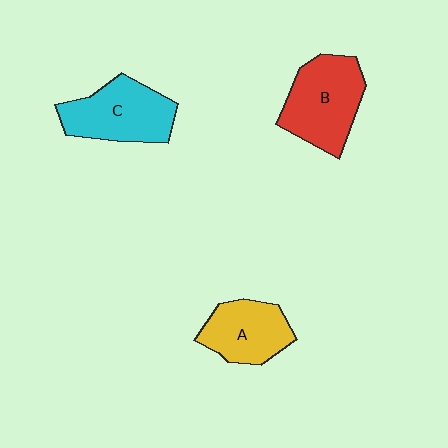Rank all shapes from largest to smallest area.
From largest to smallest: B (red), C (cyan), A (yellow).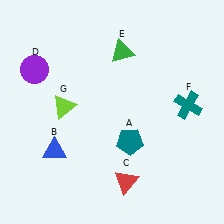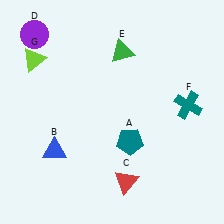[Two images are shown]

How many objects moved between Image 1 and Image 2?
2 objects moved between the two images.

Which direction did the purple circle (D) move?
The purple circle (D) moved up.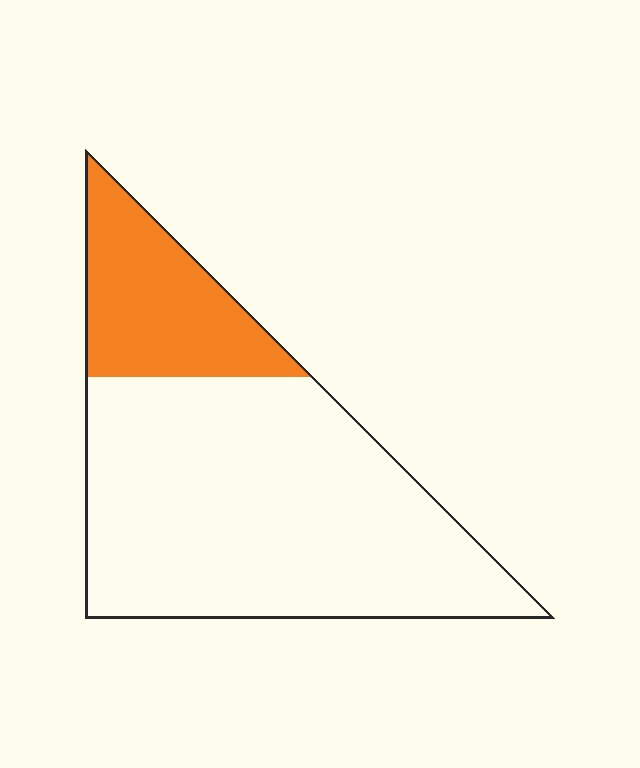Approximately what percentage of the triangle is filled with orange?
Approximately 25%.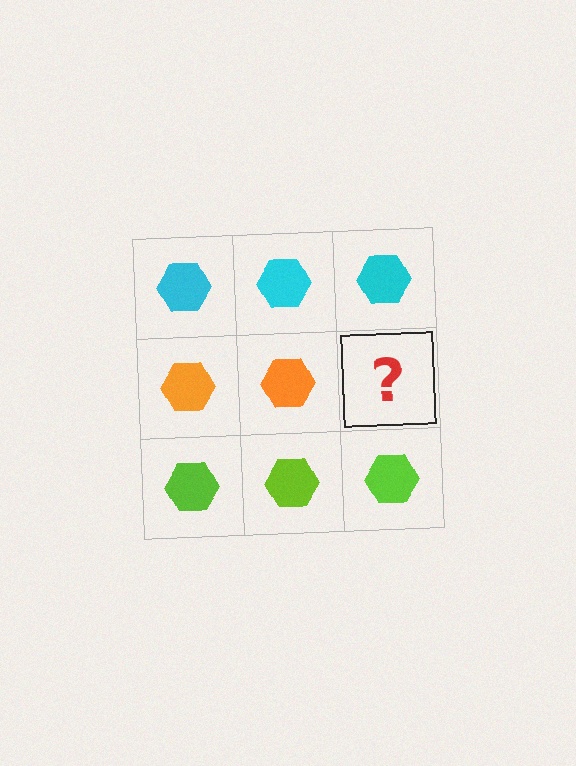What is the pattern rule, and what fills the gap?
The rule is that each row has a consistent color. The gap should be filled with an orange hexagon.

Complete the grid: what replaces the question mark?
The question mark should be replaced with an orange hexagon.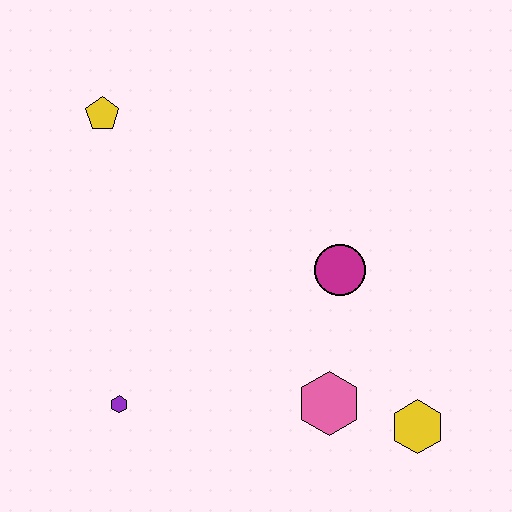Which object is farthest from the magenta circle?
The yellow pentagon is farthest from the magenta circle.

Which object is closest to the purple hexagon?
The pink hexagon is closest to the purple hexagon.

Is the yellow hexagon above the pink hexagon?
No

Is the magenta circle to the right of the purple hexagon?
Yes